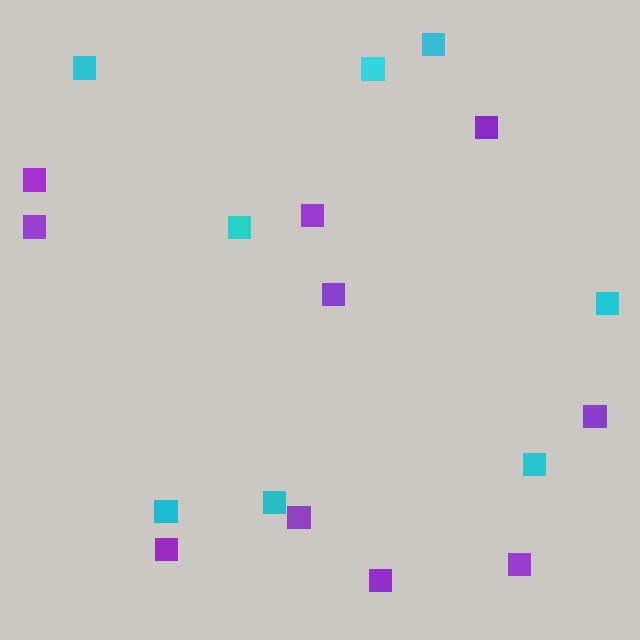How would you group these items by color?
There are 2 groups: one group of purple squares (10) and one group of cyan squares (8).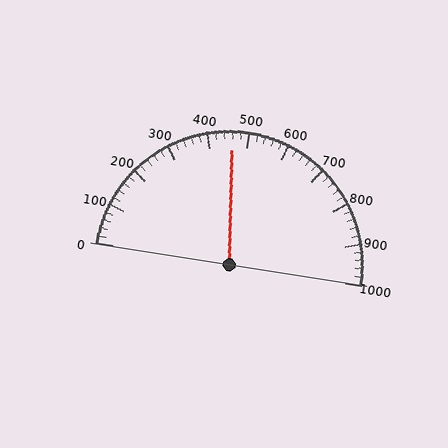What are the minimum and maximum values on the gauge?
The gauge ranges from 0 to 1000.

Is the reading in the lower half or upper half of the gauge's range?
The reading is in the lower half of the range (0 to 1000).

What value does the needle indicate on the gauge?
The needle indicates approximately 460.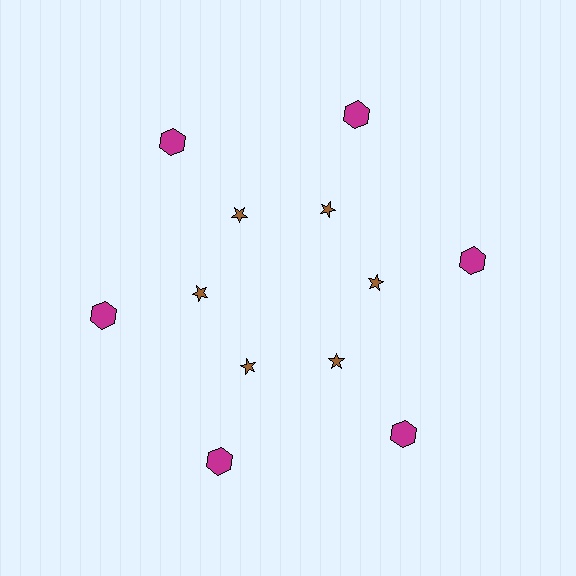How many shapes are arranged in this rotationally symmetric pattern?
There are 12 shapes, arranged in 6 groups of 2.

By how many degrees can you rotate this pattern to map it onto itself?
The pattern maps onto itself every 60 degrees of rotation.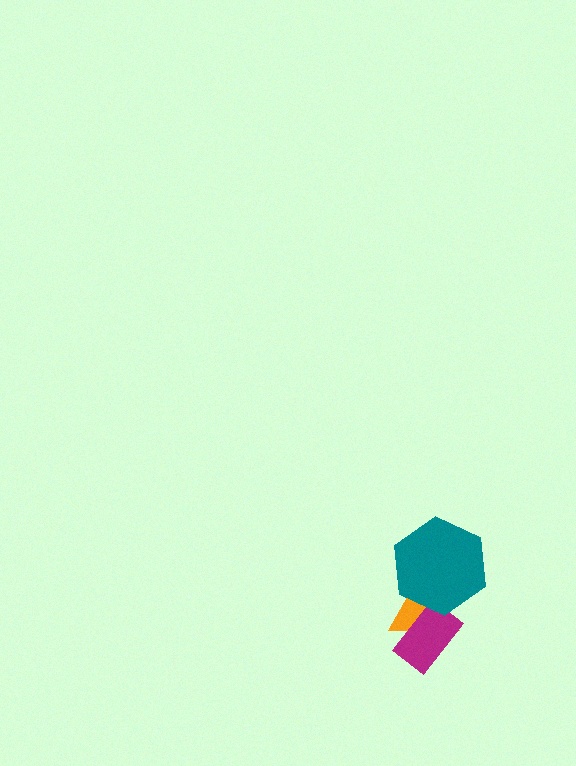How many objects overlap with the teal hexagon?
2 objects overlap with the teal hexagon.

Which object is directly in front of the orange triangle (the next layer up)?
The magenta rectangle is directly in front of the orange triangle.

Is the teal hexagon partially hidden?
No, no other shape covers it.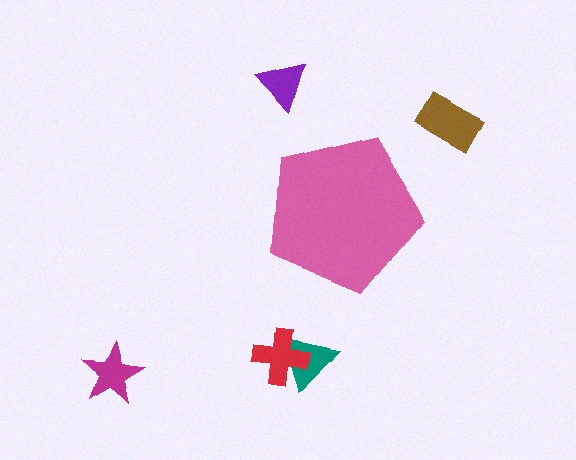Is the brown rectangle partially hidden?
No, the brown rectangle is fully visible.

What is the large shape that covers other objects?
A pink pentagon.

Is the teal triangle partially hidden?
No, the teal triangle is fully visible.